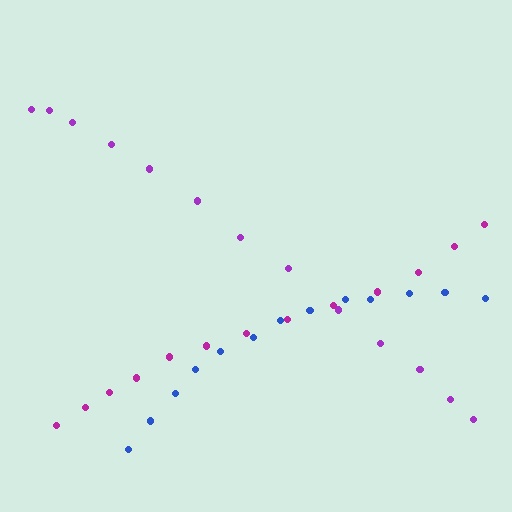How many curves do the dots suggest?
There are 3 distinct paths.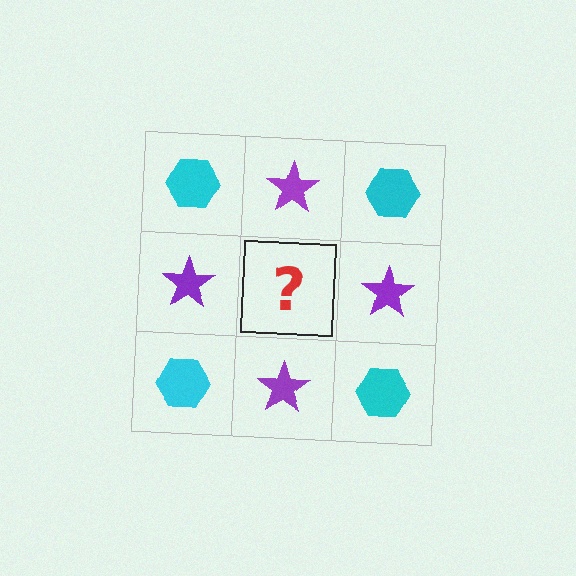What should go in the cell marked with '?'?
The missing cell should contain a cyan hexagon.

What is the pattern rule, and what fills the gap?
The rule is that it alternates cyan hexagon and purple star in a checkerboard pattern. The gap should be filled with a cyan hexagon.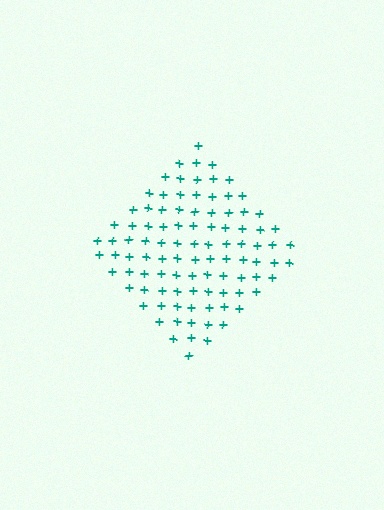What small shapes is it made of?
It is made of small plus signs.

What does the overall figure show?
The overall figure shows a diamond.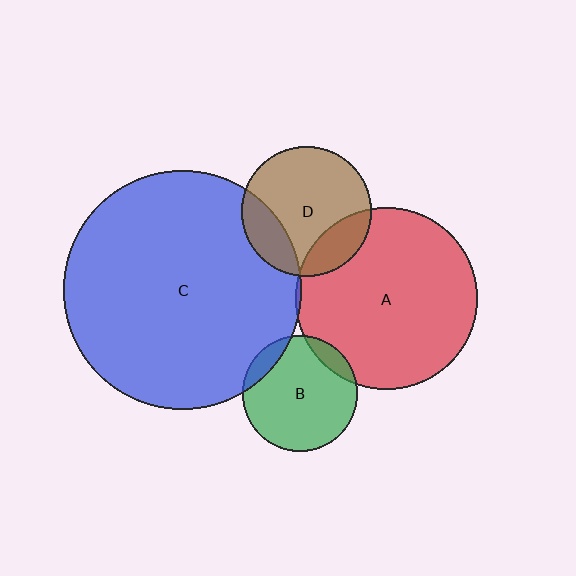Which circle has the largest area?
Circle C (blue).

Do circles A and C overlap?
Yes.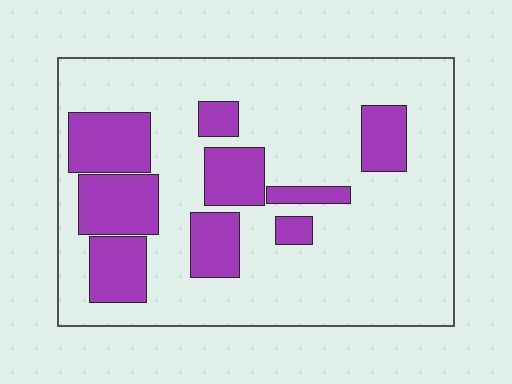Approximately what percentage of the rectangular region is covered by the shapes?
Approximately 25%.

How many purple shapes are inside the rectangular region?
9.